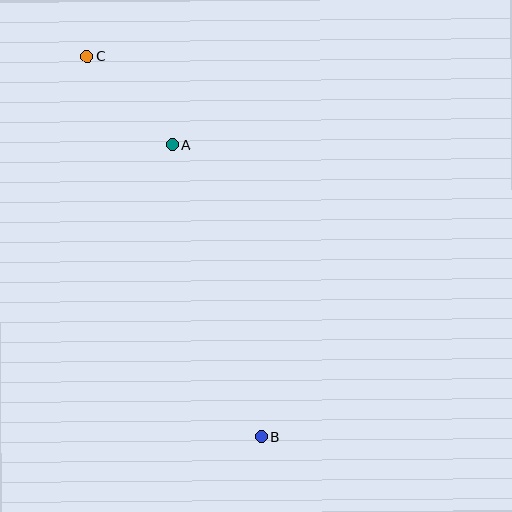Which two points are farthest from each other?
Points B and C are farthest from each other.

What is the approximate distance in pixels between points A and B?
The distance between A and B is approximately 306 pixels.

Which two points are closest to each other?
Points A and C are closest to each other.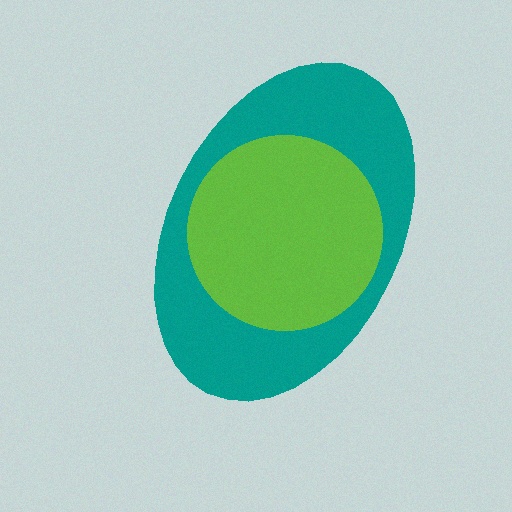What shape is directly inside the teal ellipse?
The lime circle.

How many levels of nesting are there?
2.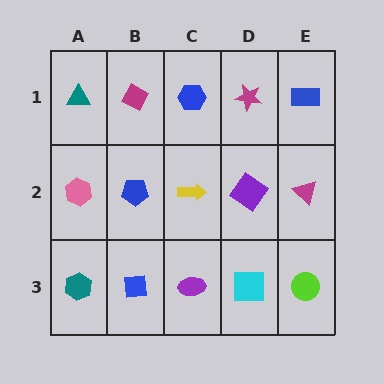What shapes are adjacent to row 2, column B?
A magenta diamond (row 1, column B), a blue square (row 3, column B), a pink hexagon (row 2, column A), a yellow arrow (row 2, column C).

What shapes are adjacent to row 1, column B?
A blue pentagon (row 2, column B), a teal triangle (row 1, column A), a blue hexagon (row 1, column C).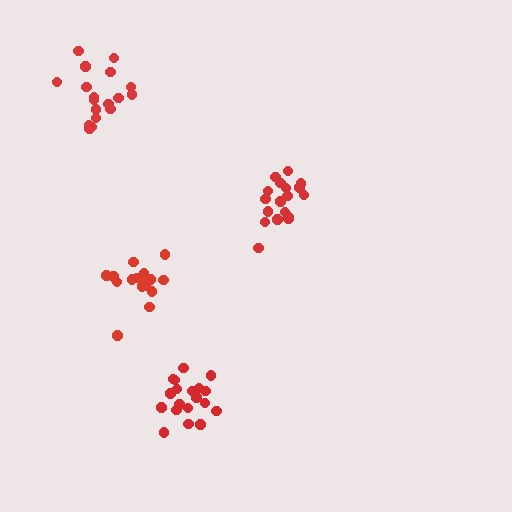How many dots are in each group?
Group 1: 19 dots, Group 2: 18 dots, Group 3: 18 dots, Group 4: 16 dots (71 total).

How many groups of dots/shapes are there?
There are 4 groups.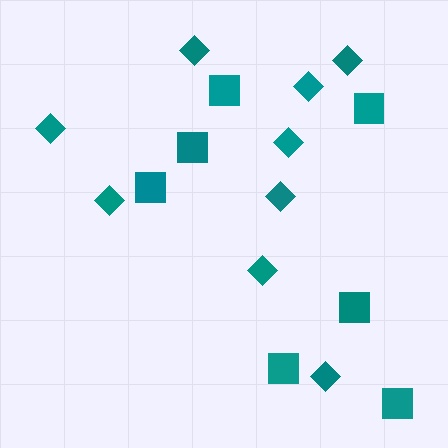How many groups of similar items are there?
There are 2 groups: one group of squares (7) and one group of diamonds (9).